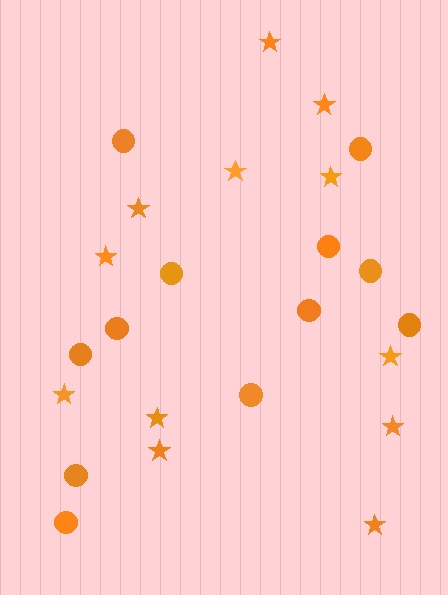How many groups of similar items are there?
There are 2 groups: one group of circles (12) and one group of stars (12).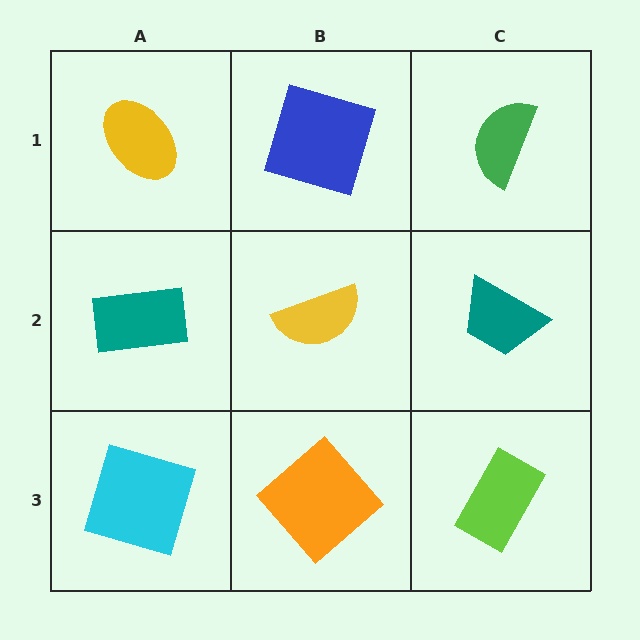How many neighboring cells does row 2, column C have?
3.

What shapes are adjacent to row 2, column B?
A blue square (row 1, column B), an orange diamond (row 3, column B), a teal rectangle (row 2, column A), a teal trapezoid (row 2, column C).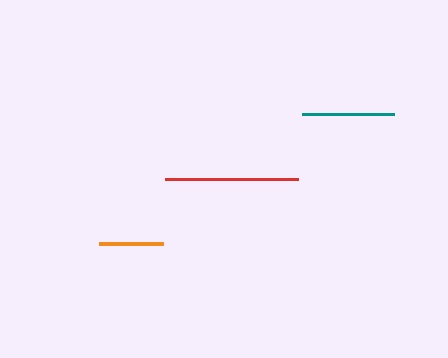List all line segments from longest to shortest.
From longest to shortest: red, teal, orange.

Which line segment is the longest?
The red line is the longest at approximately 133 pixels.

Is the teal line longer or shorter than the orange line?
The teal line is longer than the orange line.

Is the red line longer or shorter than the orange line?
The red line is longer than the orange line.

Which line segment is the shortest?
The orange line is the shortest at approximately 64 pixels.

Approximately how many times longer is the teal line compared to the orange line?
The teal line is approximately 1.4 times the length of the orange line.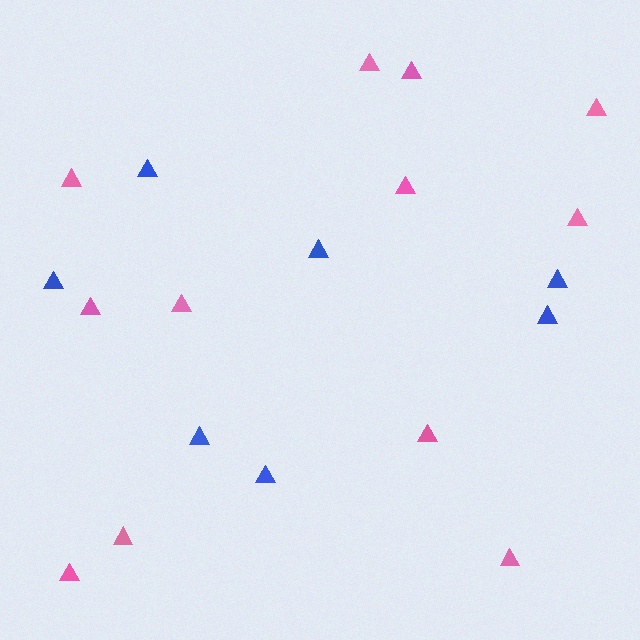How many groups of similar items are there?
There are 2 groups: one group of blue triangles (7) and one group of pink triangles (12).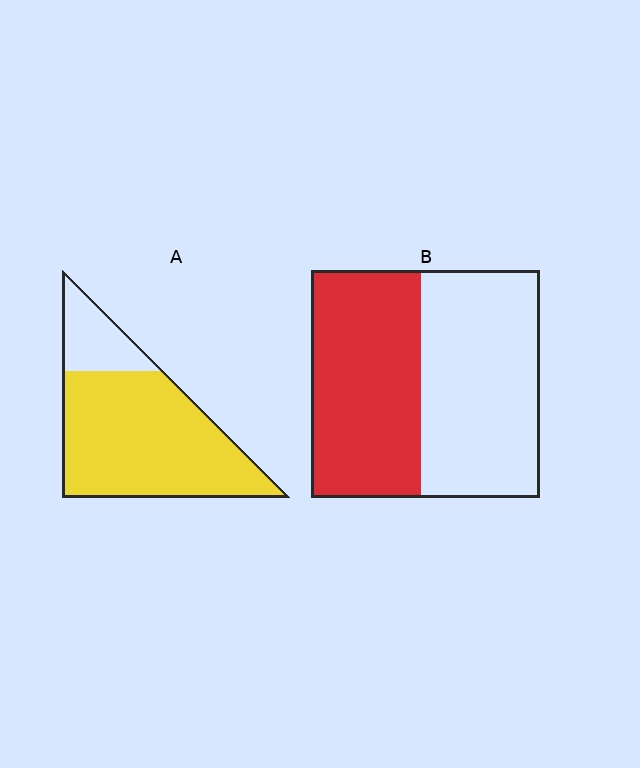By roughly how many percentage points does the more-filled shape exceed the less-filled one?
By roughly 30 percentage points (A over B).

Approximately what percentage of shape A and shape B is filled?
A is approximately 80% and B is approximately 50%.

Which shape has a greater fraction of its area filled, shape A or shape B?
Shape A.